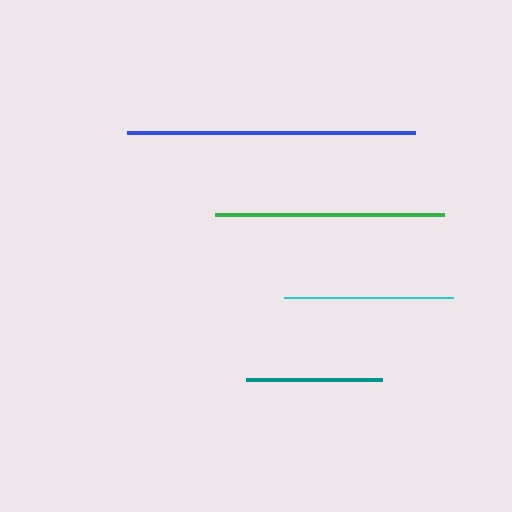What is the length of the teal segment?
The teal segment is approximately 136 pixels long.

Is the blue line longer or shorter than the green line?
The blue line is longer than the green line.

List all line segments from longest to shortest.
From longest to shortest: blue, green, cyan, teal.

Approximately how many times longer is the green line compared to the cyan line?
The green line is approximately 1.4 times the length of the cyan line.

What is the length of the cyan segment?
The cyan segment is approximately 168 pixels long.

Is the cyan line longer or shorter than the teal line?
The cyan line is longer than the teal line.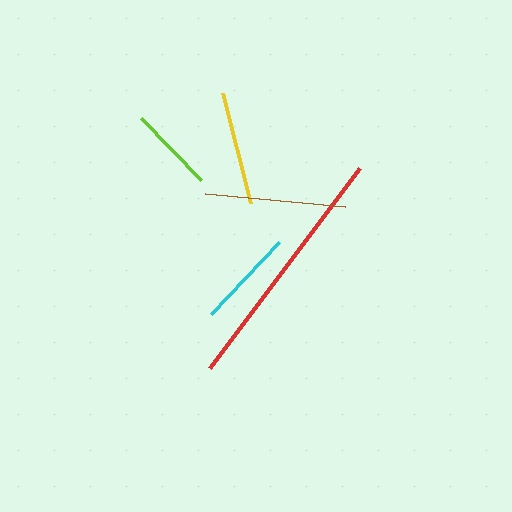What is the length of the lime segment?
The lime segment is approximately 86 pixels long.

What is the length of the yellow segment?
The yellow segment is approximately 113 pixels long.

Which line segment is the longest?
The red line is the longest at approximately 250 pixels.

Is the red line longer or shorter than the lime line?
The red line is longer than the lime line.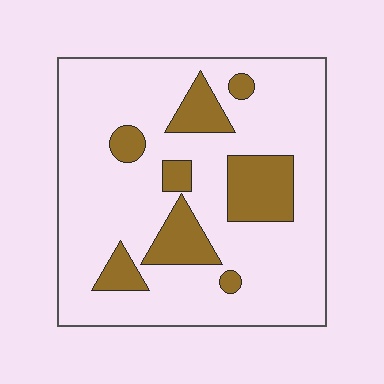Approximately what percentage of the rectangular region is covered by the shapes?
Approximately 20%.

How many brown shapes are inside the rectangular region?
8.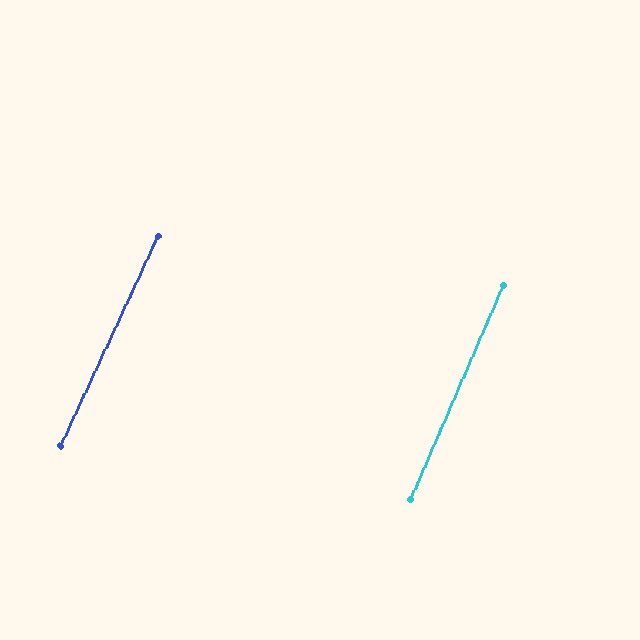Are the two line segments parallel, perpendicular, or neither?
Parallel — their directions differ by only 1.6°.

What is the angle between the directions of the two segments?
Approximately 2 degrees.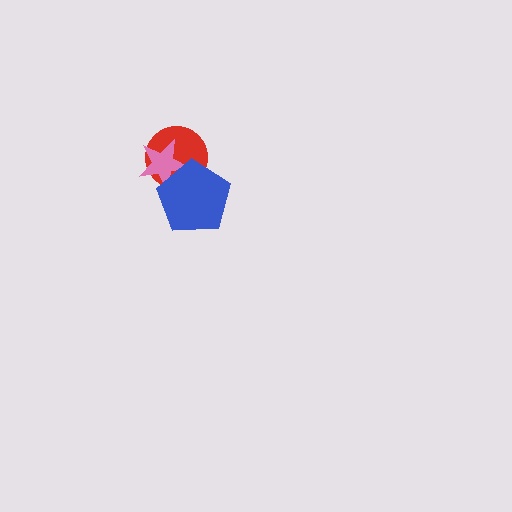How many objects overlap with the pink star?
2 objects overlap with the pink star.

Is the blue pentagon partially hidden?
No, no other shape covers it.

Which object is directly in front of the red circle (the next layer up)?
The pink star is directly in front of the red circle.